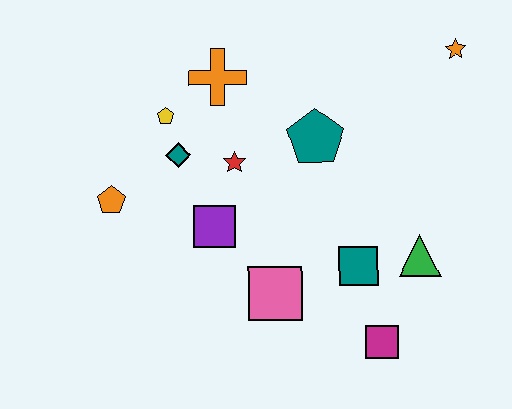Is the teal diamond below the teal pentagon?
Yes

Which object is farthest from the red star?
The orange star is farthest from the red star.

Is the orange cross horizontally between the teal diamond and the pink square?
Yes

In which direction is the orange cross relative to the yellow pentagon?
The orange cross is to the right of the yellow pentagon.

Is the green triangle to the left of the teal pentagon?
No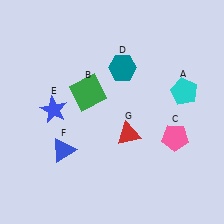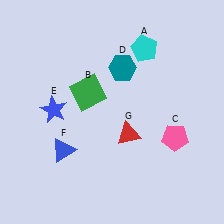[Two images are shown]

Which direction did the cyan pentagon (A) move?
The cyan pentagon (A) moved up.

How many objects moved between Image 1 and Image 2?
1 object moved between the two images.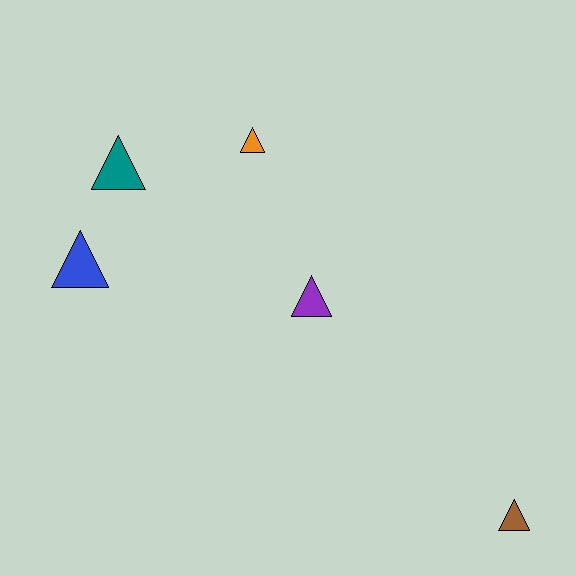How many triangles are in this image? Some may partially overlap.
There are 5 triangles.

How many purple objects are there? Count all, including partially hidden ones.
There is 1 purple object.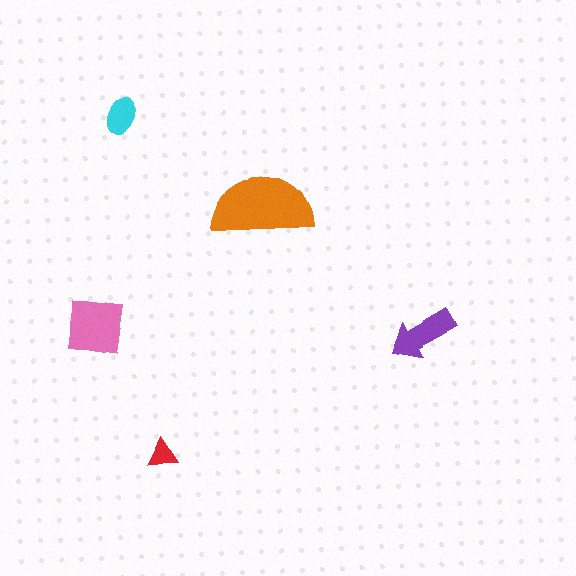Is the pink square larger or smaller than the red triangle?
Larger.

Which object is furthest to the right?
The purple arrow is rightmost.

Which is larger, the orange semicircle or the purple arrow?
The orange semicircle.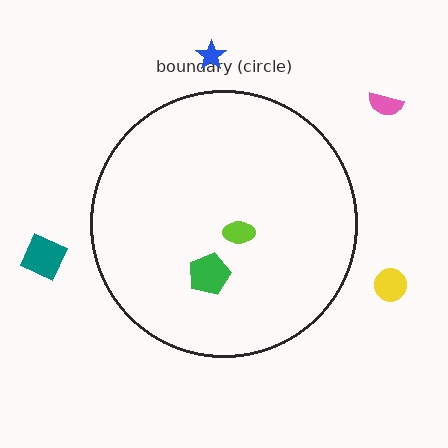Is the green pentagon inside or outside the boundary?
Inside.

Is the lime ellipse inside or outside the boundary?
Inside.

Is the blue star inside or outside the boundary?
Outside.